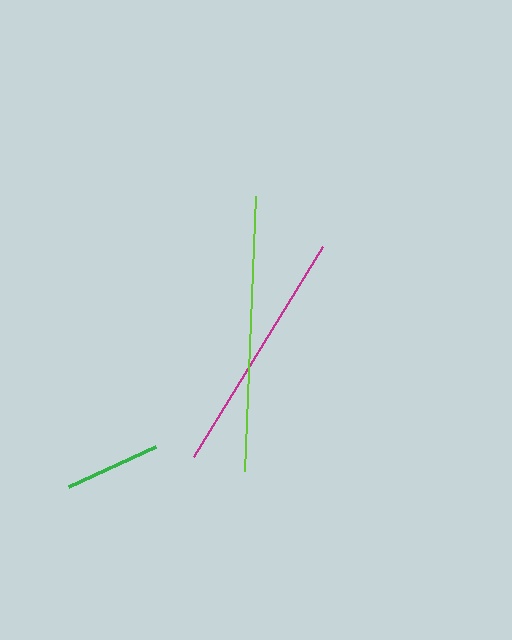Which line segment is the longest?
The lime line is the longest at approximately 275 pixels.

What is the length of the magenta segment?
The magenta segment is approximately 246 pixels long.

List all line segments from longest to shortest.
From longest to shortest: lime, magenta, green.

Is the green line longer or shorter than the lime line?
The lime line is longer than the green line.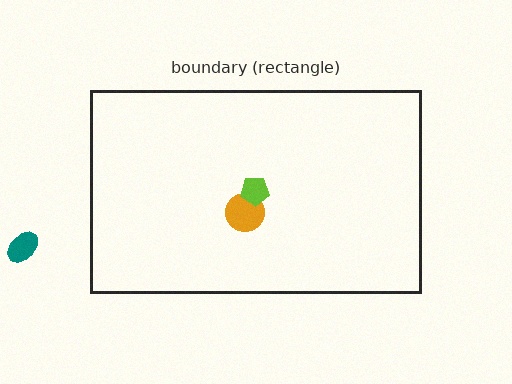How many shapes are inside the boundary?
2 inside, 1 outside.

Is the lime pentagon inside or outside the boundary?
Inside.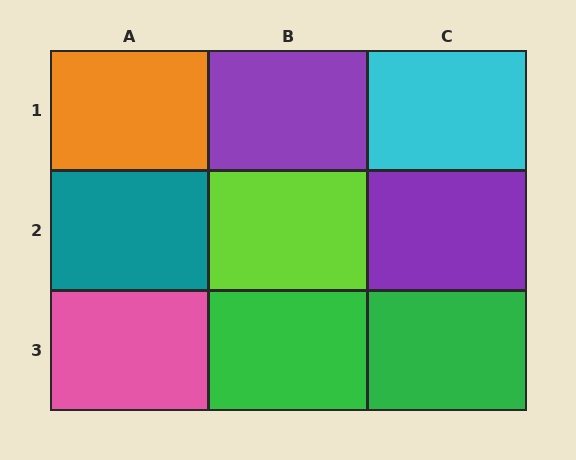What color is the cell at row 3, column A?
Pink.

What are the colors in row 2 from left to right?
Teal, lime, purple.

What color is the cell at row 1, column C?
Cyan.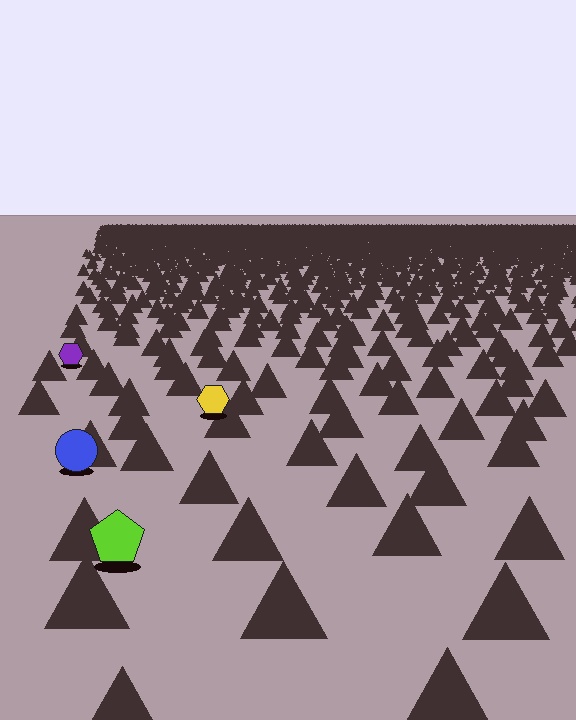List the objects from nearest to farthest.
From nearest to farthest: the lime pentagon, the blue circle, the yellow hexagon, the purple hexagon.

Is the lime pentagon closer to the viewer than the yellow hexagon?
Yes. The lime pentagon is closer — you can tell from the texture gradient: the ground texture is coarser near it.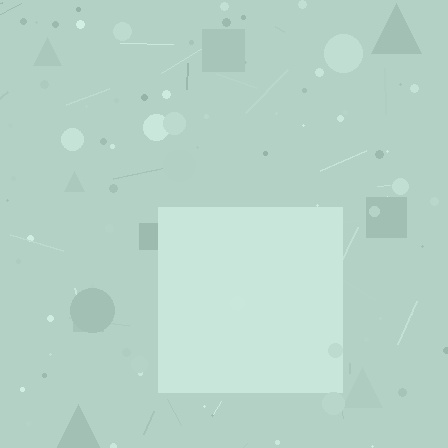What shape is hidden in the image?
A square is hidden in the image.